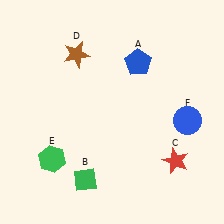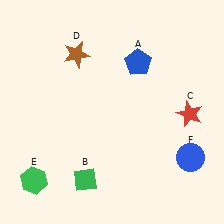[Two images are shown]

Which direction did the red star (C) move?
The red star (C) moved up.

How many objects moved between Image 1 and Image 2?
3 objects moved between the two images.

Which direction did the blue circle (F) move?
The blue circle (F) moved down.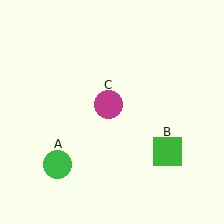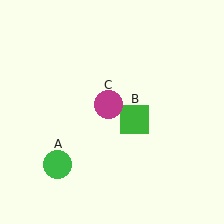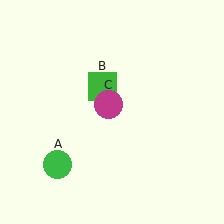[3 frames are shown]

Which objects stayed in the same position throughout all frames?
Green circle (object A) and magenta circle (object C) remained stationary.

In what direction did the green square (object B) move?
The green square (object B) moved up and to the left.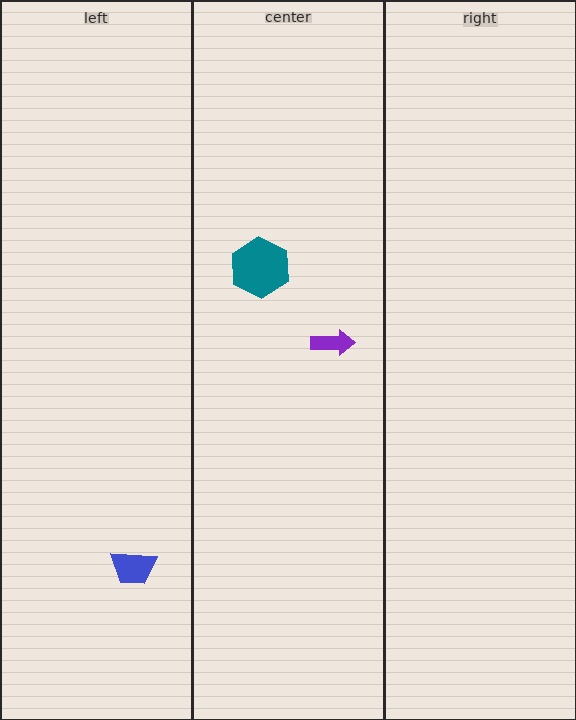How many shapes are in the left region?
1.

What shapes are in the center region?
The purple arrow, the teal hexagon.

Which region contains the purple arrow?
The center region.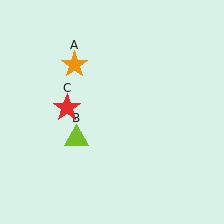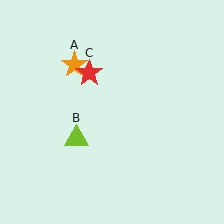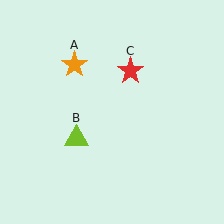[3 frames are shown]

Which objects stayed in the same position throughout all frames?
Orange star (object A) and lime triangle (object B) remained stationary.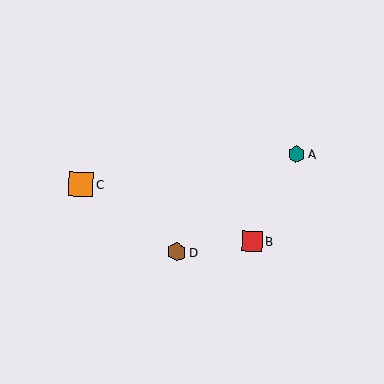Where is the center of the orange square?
The center of the orange square is at (81, 184).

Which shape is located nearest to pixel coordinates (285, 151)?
The teal hexagon (labeled A) at (297, 154) is nearest to that location.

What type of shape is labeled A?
Shape A is a teal hexagon.